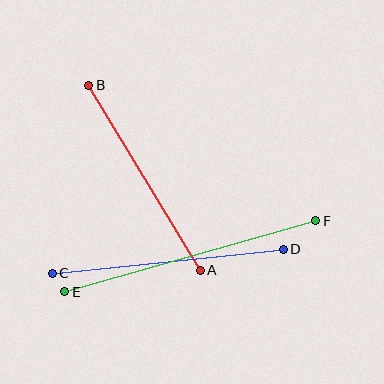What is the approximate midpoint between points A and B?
The midpoint is at approximately (144, 178) pixels.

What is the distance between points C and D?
The distance is approximately 232 pixels.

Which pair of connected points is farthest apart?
Points E and F are farthest apart.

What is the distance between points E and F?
The distance is approximately 261 pixels.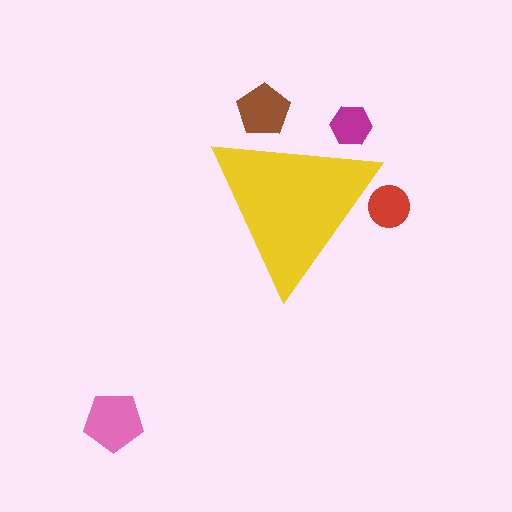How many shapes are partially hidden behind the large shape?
3 shapes are partially hidden.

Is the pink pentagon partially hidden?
No, the pink pentagon is fully visible.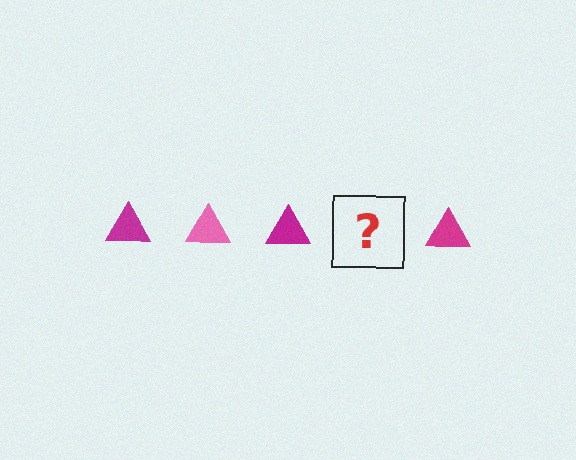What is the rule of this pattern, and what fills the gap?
The rule is that the pattern cycles through magenta, pink triangles. The gap should be filled with a pink triangle.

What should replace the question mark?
The question mark should be replaced with a pink triangle.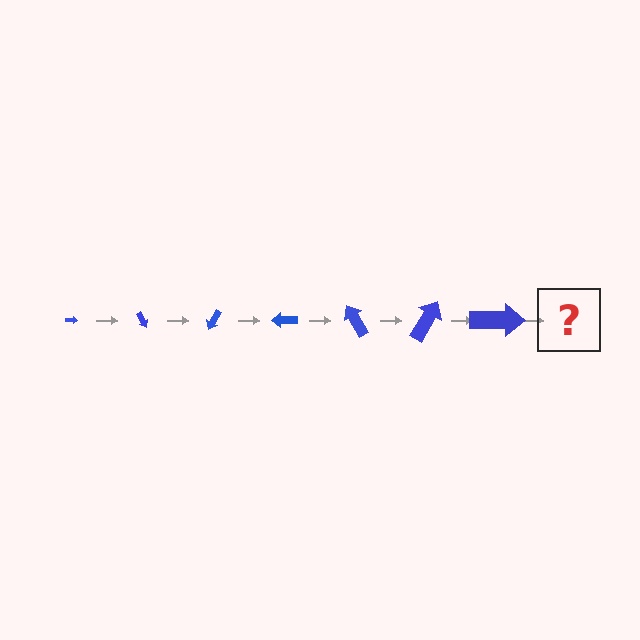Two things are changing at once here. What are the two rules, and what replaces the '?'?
The two rules are that the arrow grows larger each step and it rotates 60 degrees each step. The '?' should be an arrow, larger than the previous one and rotated 420 degrees from the start.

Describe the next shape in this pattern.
It should be an arrow, larger than the previous one and rotated 420 degrees from the start.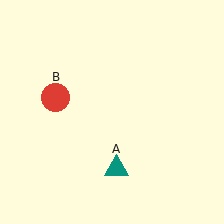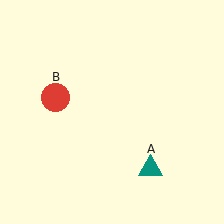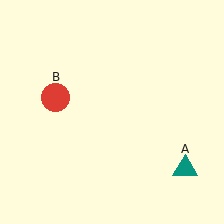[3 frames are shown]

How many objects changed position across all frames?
1 object changed position: teal triangle (object A).